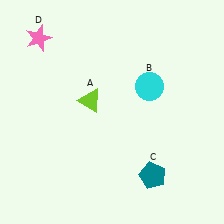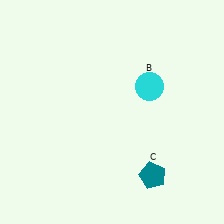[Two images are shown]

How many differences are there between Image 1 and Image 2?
There are 2 differences between the two images.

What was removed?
The pink star (D), the lime triangle (A) were removed in Image 2.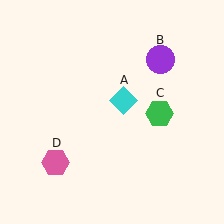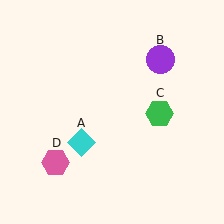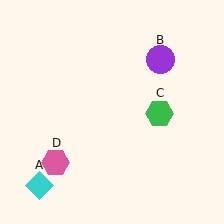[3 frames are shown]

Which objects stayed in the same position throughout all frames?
Purple circle (object B) and green hexagon (object C) and pink hexagon (object D) remained stationary.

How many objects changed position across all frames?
1 object changed position: cyan diamond (object A).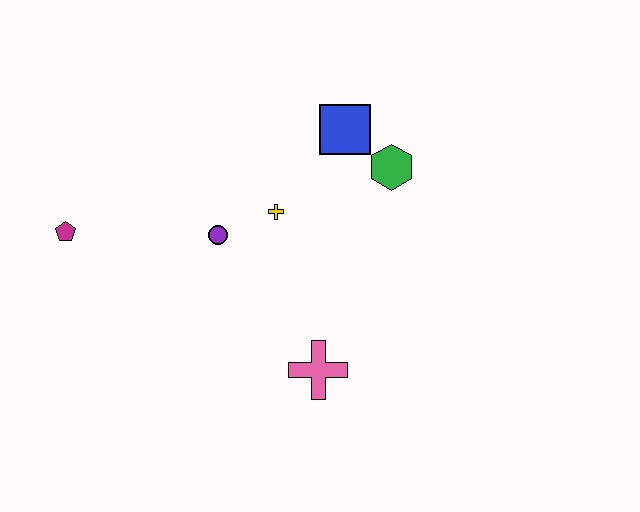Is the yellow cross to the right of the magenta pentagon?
Yes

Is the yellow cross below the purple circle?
No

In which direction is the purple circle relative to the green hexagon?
The purple circle is to the left of the green hexagon.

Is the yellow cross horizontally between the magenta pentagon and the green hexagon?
Yes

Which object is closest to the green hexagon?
The blue square is closest to the green hexagon.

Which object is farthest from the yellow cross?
The magenta pentagon is farthest from the yellow cross.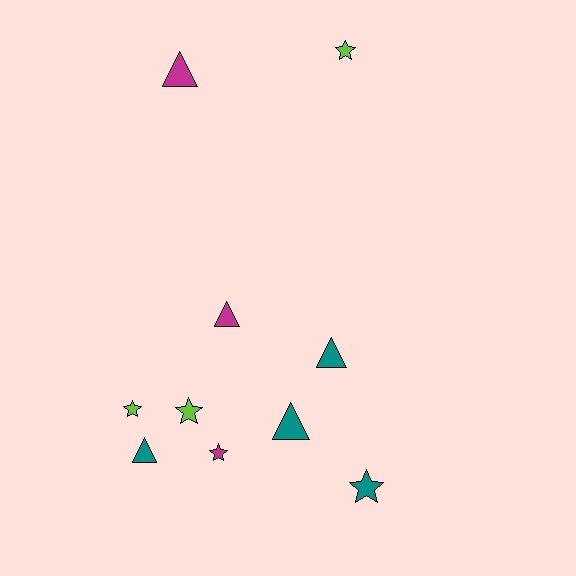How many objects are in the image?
There are 10 objects.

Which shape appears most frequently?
Triangle, with 5 objects.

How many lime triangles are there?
There are no lime triangles.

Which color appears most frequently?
Teal, with 4 objects.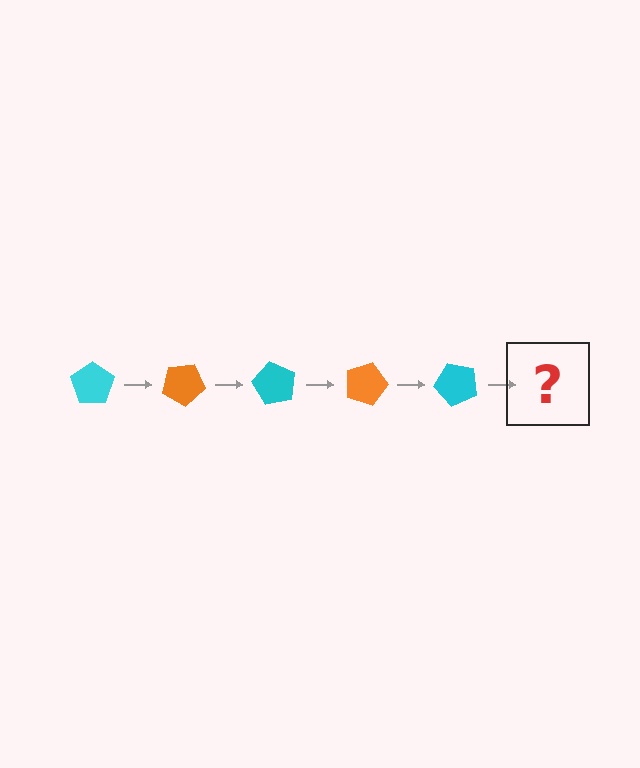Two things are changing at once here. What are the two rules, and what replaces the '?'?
The two rules are that it rotates 30 degrees each step and the color cycles through cyan and orange. The '?' should be an orange pentagon, rotated 150 degrees from the start.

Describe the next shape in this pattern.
It should be an orange pentagon, rotated 150 degrees from the start.